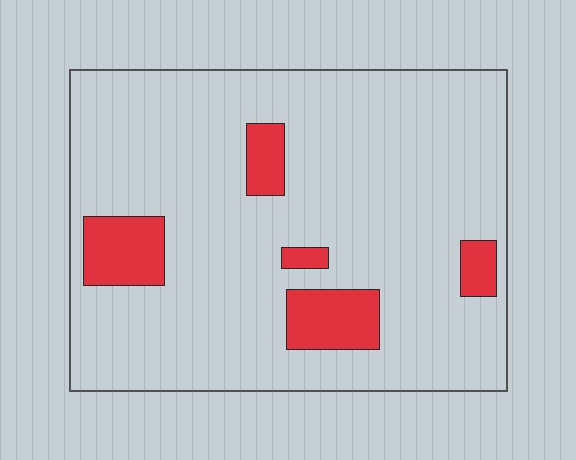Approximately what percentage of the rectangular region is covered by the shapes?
Approximately 10%.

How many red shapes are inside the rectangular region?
5.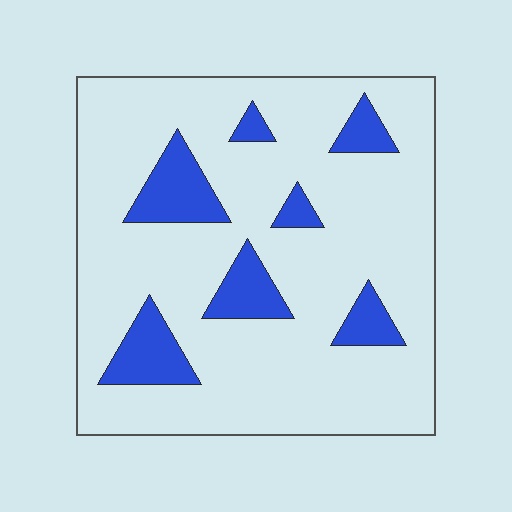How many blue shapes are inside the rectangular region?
7.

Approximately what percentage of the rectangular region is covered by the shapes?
Approximately 15%.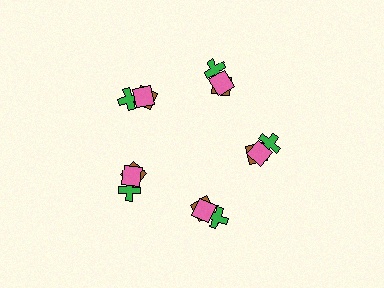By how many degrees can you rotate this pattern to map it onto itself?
The pattern maps onto itself every 72 degrees of rotation.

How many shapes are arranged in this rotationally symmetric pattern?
There are 15 shapes, arranged in 5 groups of 3.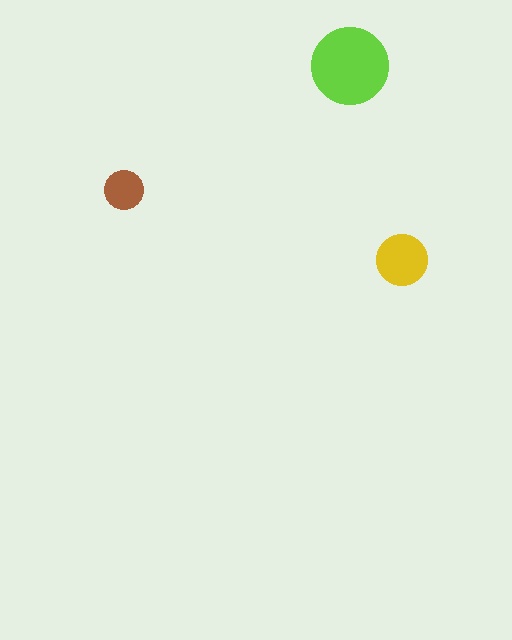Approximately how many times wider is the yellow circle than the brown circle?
About 1.5 times wider.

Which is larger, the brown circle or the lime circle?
The lime one.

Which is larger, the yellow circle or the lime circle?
The lime one.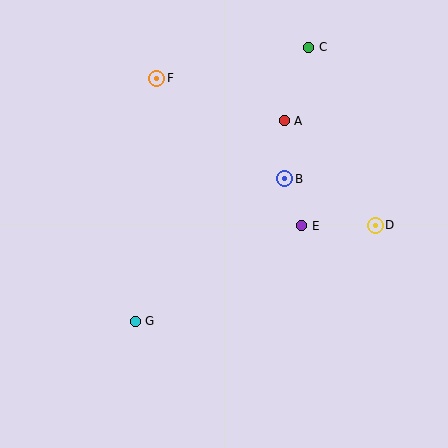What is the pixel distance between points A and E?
The distance between A and E is 107 pixels.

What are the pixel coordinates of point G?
Point G is at (135, 321).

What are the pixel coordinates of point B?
Point B is at (285, 179).